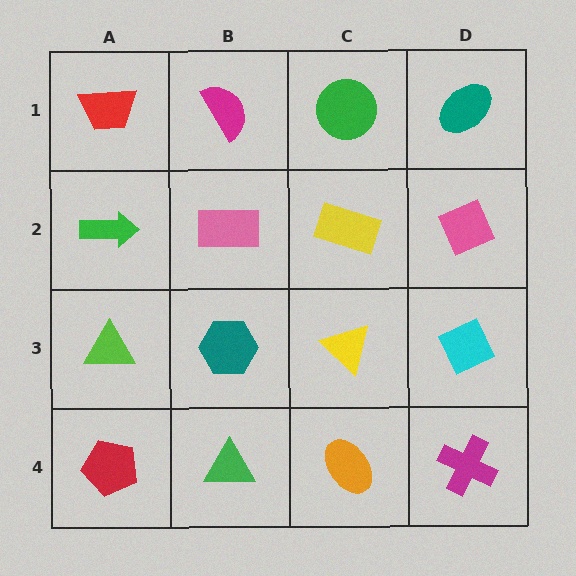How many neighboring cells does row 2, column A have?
3.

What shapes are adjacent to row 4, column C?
A yellow triangle (row 3, column C), a green triangle (row 4, column B), a magenta cross (row 4, column D).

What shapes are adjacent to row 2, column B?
A magenta semicircle (row 1, column B), a teal hexagon (row 3, column B), a green arrow (row 2, column A), a yellow rectangle (row 2, column C).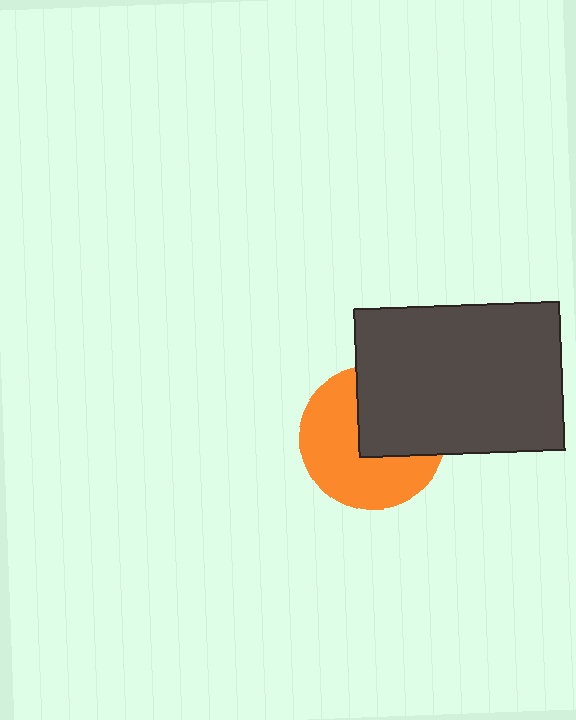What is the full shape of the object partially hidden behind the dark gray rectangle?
The partially hidden object is an orange circle.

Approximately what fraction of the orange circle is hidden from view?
Roughly 42% of the orange circle is hidden behind the dark gray rectangle.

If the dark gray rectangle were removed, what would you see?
You would see the complete orange circle.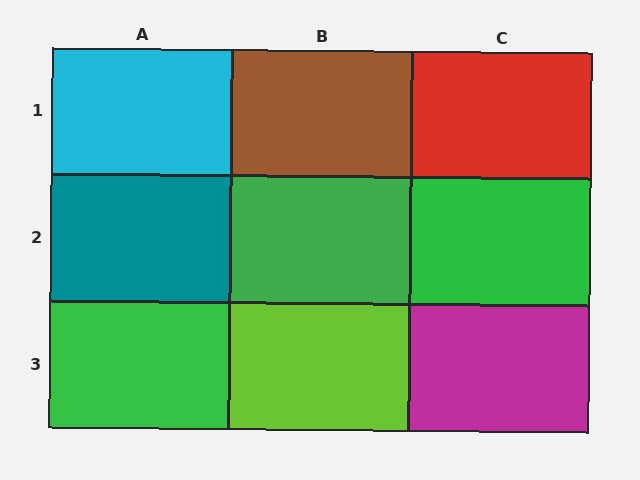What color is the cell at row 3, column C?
Magenta.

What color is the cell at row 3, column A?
Green.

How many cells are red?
1 cell is red.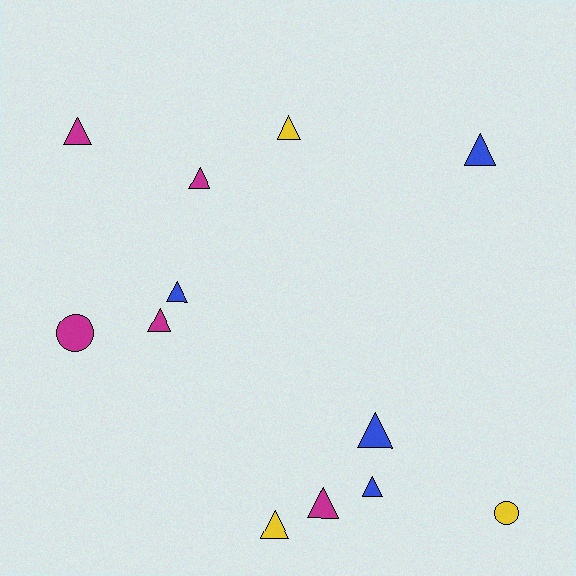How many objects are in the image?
There are 12 objects.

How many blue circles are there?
There are no blue circles.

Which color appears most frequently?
Magenta, with 5 objects.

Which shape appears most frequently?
Triangle, with 10 objects.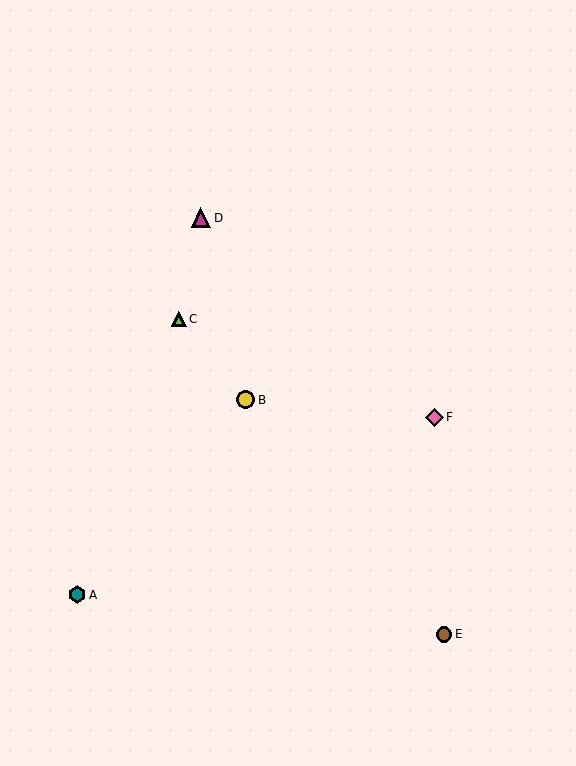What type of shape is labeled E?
Shape E is a brown circle.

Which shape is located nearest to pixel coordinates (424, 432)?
The pink diamond (labeled F) at (435, 417) is nearest to that location.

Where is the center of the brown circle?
The center of the brown circle is at (444, 634).